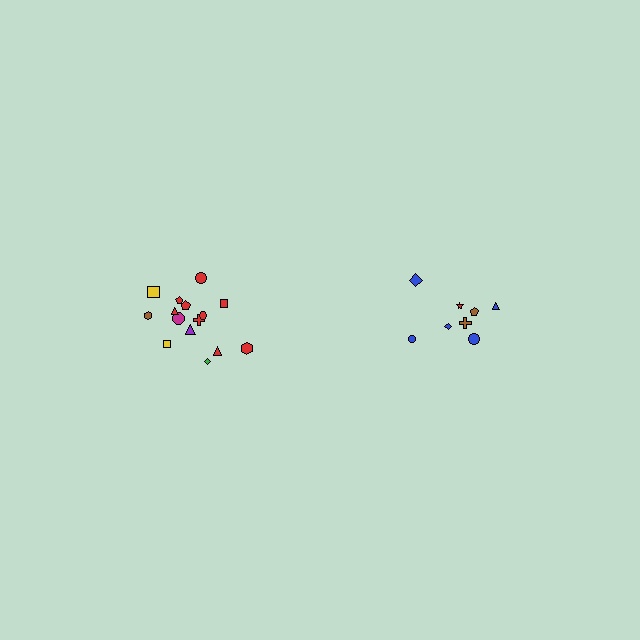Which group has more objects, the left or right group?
The left group.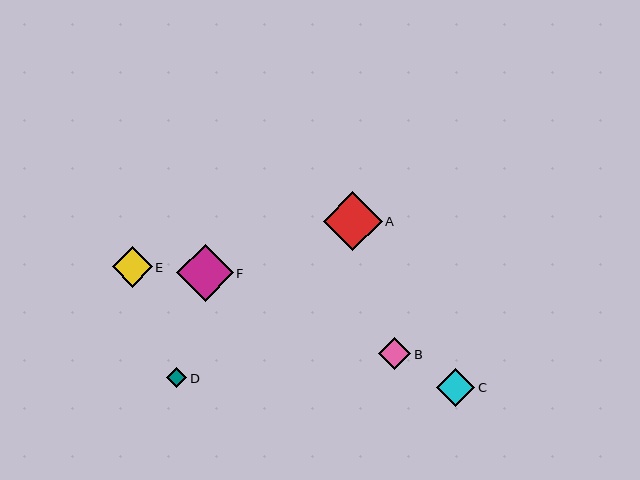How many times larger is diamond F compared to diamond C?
Diamond F is approximately 1.5 times the size of diamond C.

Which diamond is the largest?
Diamond A is the largest with a size of approximately 59 pixels.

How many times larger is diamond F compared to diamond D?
Diamond F is approximately 2.8 times the size of diamond D.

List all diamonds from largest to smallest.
From largest to smallest: A, F, E, C, B, D.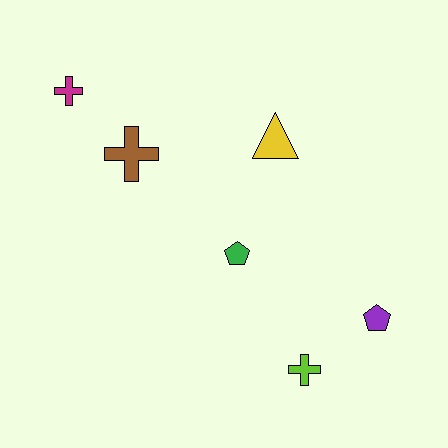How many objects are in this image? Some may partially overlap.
There are 6 objects.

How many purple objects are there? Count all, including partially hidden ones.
There is 1 purple object.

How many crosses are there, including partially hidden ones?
There are 3 crosses.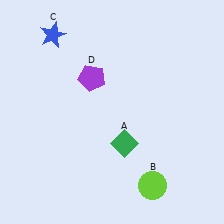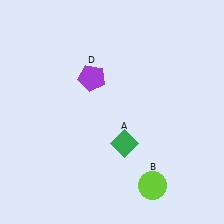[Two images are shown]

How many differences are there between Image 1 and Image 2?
There is 1 difference between the two images.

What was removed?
The blue star (C) was removed in Image 2.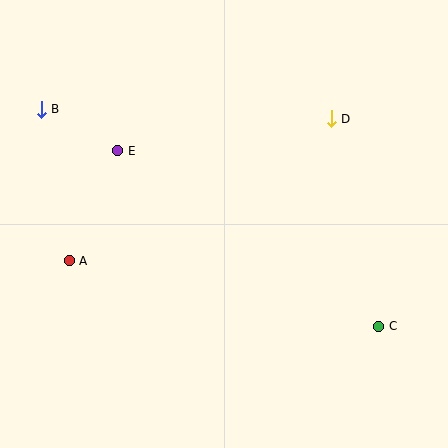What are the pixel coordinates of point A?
Point A is at (69, 261).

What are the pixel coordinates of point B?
Point B is at (41, 109).